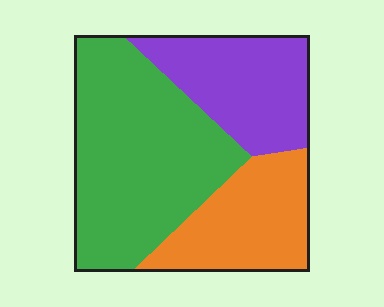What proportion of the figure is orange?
Orange takes up about one quarter (1/4) of the figure.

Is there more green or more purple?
Green.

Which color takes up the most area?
Green, at roughly 50%.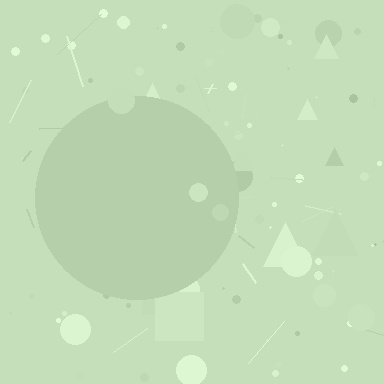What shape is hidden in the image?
A circle is hidden in the image.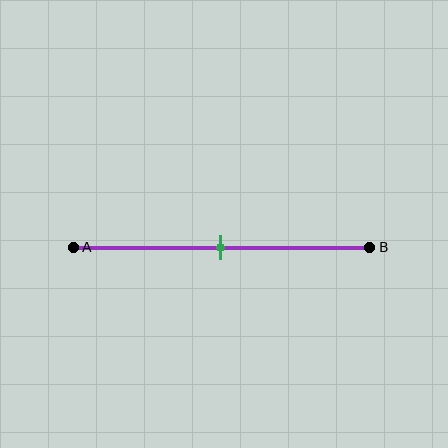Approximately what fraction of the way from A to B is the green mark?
The green mark is approximately 50% of the way from A to B.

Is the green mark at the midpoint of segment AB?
Yes, the mark is approximately at the midpoint.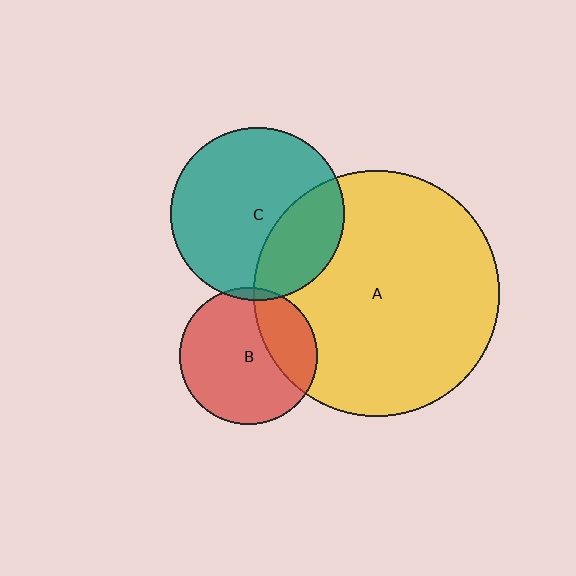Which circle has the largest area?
Circle A (yellow).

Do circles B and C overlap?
Yes.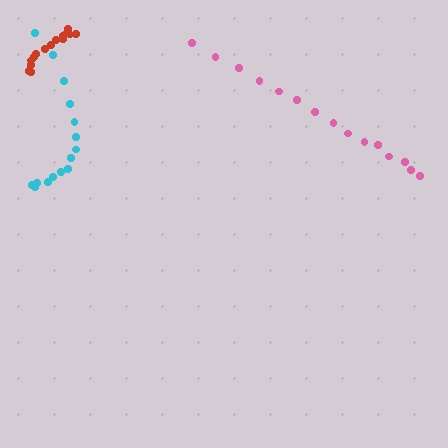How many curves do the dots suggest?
There are 3 distinct paths.